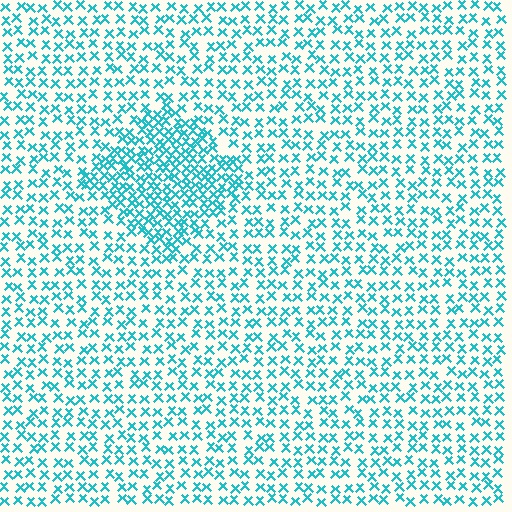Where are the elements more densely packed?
The elements are more densely packed inside the diamond boundary.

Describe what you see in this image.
The image contains small cyan elements arranged at two different densities. A diamond-shaped region is visible where the elements are more densely packed than the surrounding area.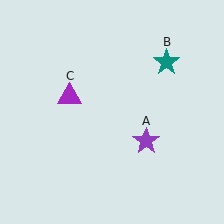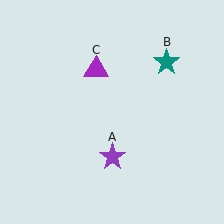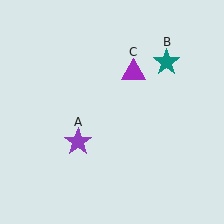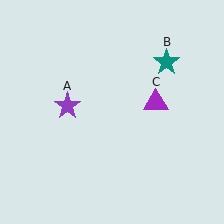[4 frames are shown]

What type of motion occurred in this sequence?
The purple star (object A), purple triangle (object C) rotated clockwise around the center of the scene.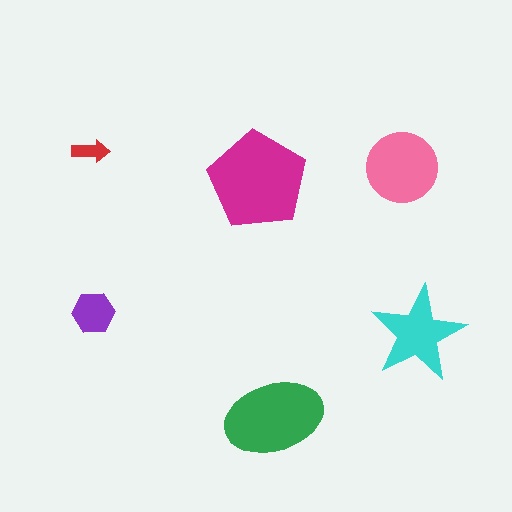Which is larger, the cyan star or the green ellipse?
The green ellipse.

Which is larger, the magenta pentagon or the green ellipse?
The magenta pentagon.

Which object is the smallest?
The red arrow.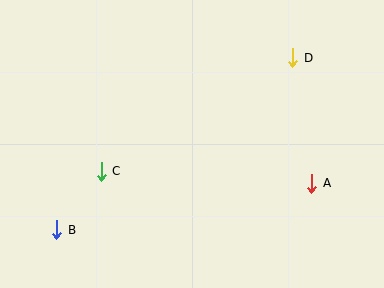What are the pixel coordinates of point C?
Point C is at (101, 171).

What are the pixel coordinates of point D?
Point D is at (293, 58).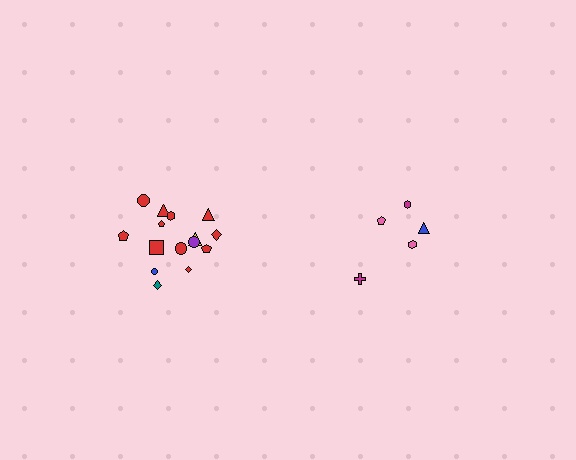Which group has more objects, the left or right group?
The left group.